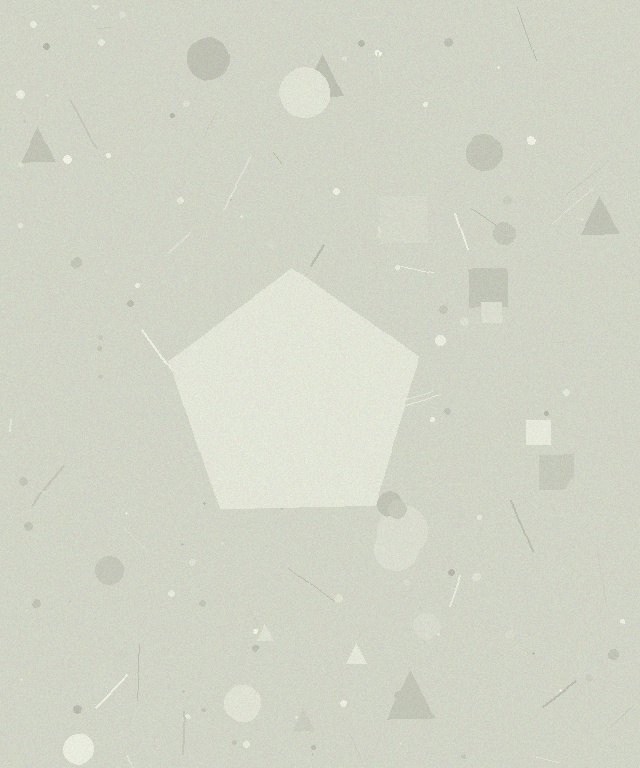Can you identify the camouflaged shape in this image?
The camouflaged shape is a pentagon.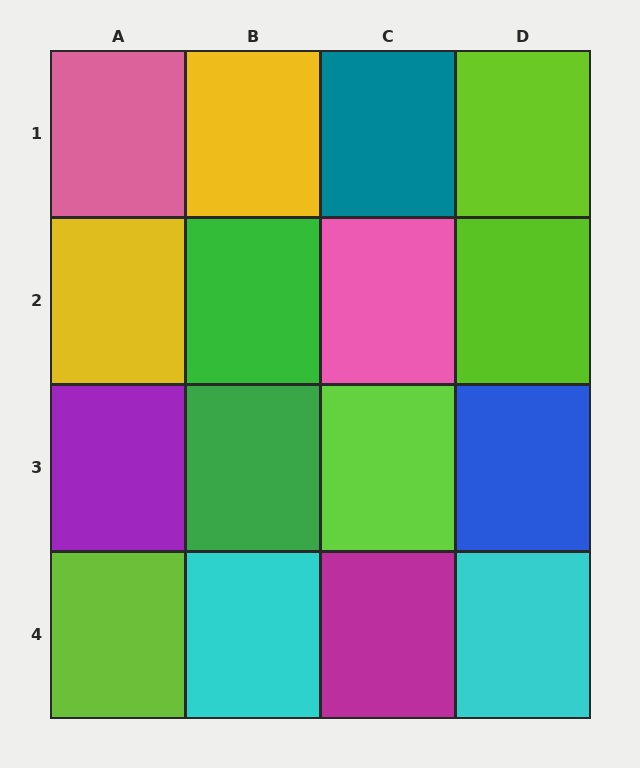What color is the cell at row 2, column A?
Yellow.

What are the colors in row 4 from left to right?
Lime, cyan, magenta, cyan.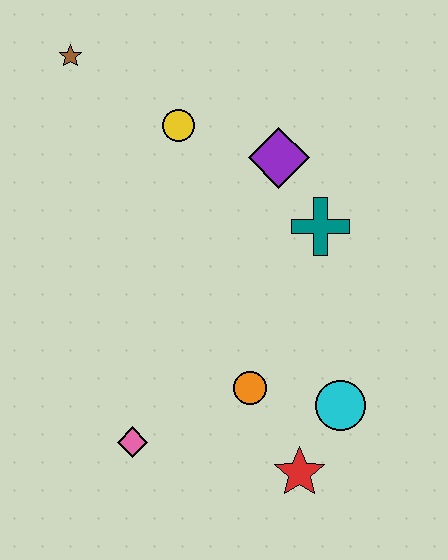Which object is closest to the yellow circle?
The purple diamond is closest to the yellow circle.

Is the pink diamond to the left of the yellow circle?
Yes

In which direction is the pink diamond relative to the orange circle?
The pink diamond is to the left of the orange circle.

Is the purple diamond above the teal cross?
Yes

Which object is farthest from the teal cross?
The brown star is farthest from the teal cross.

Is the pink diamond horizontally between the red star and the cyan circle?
No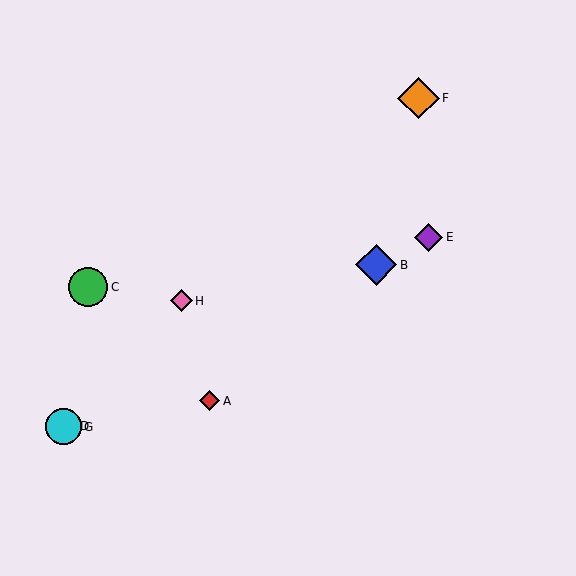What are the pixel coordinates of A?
Object A is at (210, 401).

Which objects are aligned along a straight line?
Objects B, D, E, G are aligned along a straight line.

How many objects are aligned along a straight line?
4 objects (B, D, E, G) are aligned along a straight line.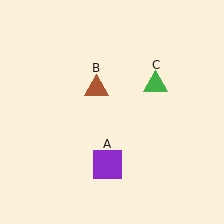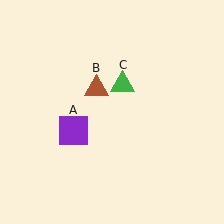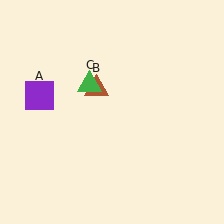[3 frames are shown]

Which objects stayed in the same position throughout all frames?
Brown triangle (object B) remained stationary.